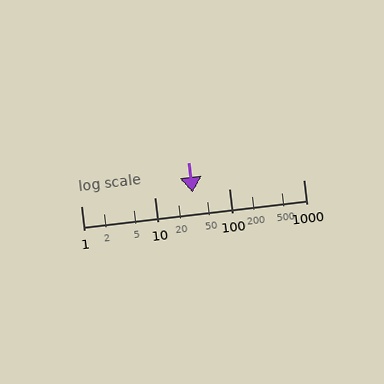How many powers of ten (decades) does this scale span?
The scale spans 3 decades, from 1 to 1000.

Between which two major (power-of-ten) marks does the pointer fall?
The pointer is between 10 and 100.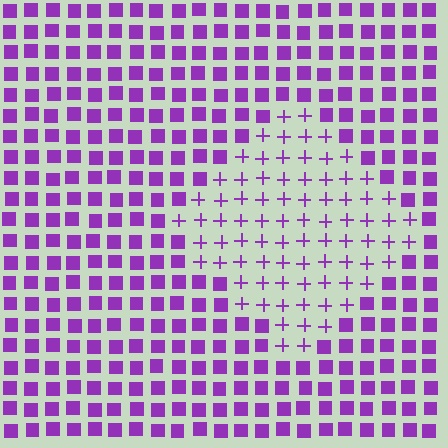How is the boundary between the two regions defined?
The boundary is defined by a change in element shape: plus signs inside vs. squares outside. All elements share the same color and spacing.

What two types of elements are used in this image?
The image uses plus signs inside the diamond region and squares outside it.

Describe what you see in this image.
The image is filled with small purple elements arranged in a uniform grid. A diamond-shaped region contains plus signs, while the surrounding area contains squares. The boundary is defined purely by the change in element shape.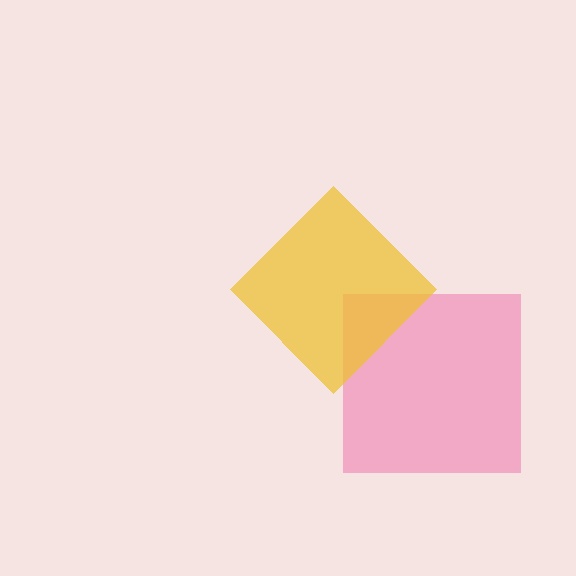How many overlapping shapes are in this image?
There are 2 overlapping shapes in the image.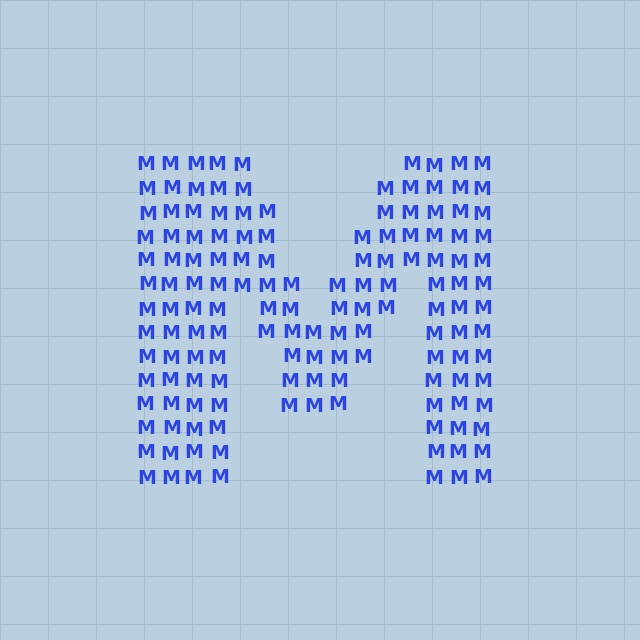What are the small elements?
The small elements are letter M's.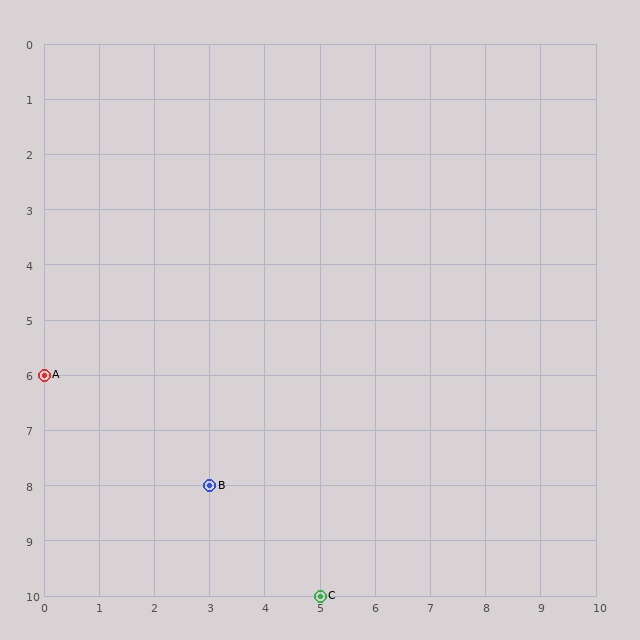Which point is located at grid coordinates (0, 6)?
Point A is at (0, 6).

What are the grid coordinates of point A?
Point A is at grid coordinates (0, 6).